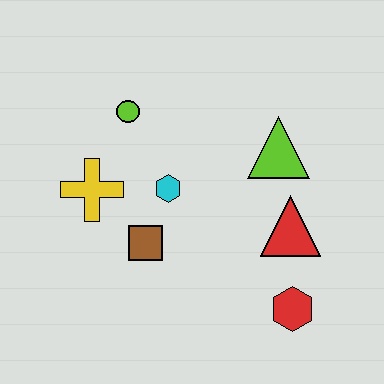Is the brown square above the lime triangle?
No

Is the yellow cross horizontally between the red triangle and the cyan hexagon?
No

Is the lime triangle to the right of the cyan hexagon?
Yes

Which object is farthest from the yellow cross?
The red hexagon is farthest from the yellow cross.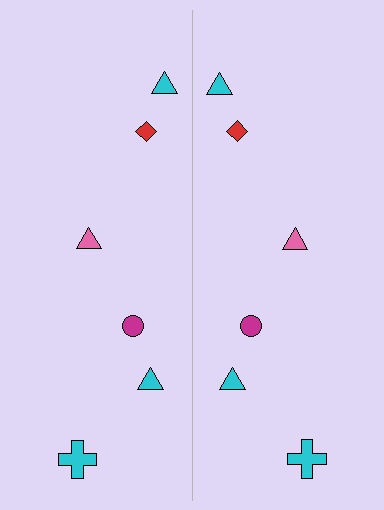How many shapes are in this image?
There are 12 shapes in this image.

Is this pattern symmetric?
Yes, this pattern has bilateral (reflection) symmetry.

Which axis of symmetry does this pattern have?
The pattern has a vertical axis of symmetry running through the center of the image.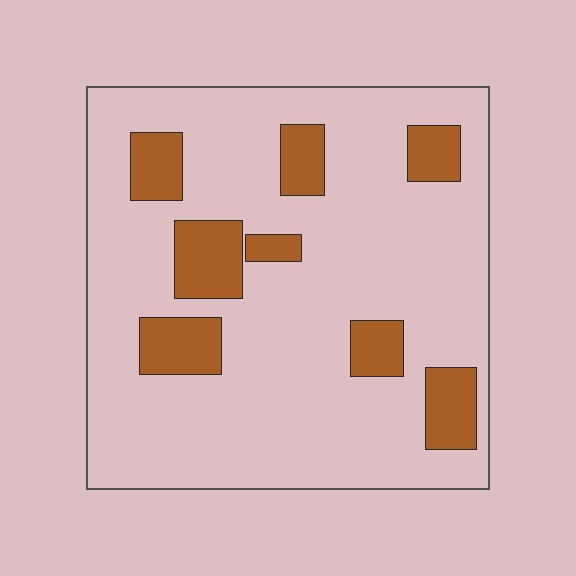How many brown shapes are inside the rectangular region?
8.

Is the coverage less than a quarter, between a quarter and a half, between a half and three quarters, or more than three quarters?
Less than a quarter.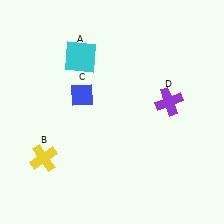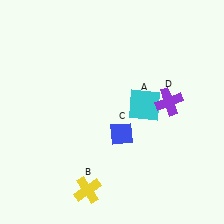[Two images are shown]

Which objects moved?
The objects that moved are: the cyan square (A), the yellow cross (B), the blue diamond (C).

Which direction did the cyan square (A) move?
The cyan square (A) moved right.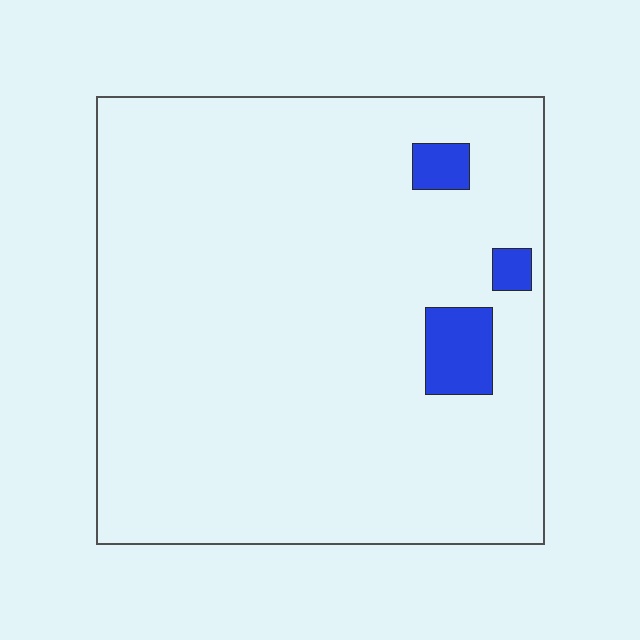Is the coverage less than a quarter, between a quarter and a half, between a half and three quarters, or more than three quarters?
Less than a quarter.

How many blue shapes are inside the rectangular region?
3.